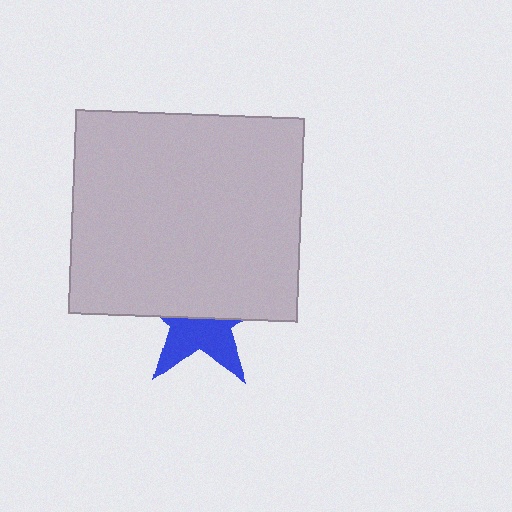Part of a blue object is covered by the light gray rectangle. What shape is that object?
It is a star.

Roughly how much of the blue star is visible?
A small part of it is visible (roughly 43%).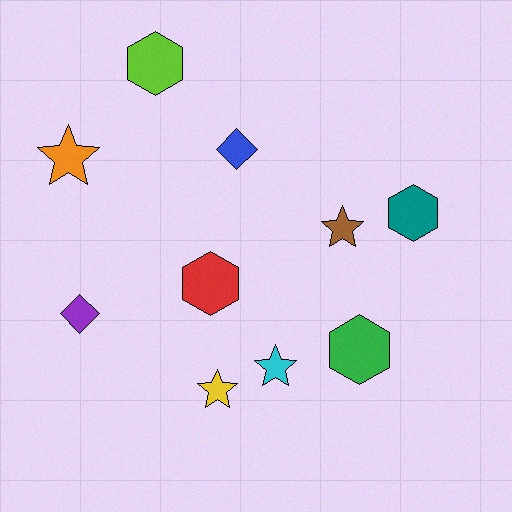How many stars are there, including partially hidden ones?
There are 4 stars.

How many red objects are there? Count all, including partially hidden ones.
There is 1 red object.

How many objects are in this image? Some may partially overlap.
There are 10 objects.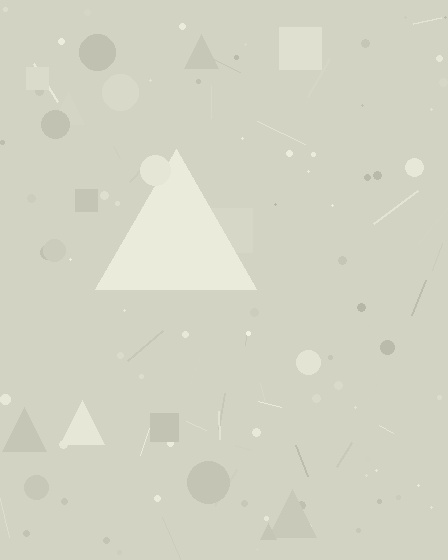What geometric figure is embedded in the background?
A triangle is embedded in the background.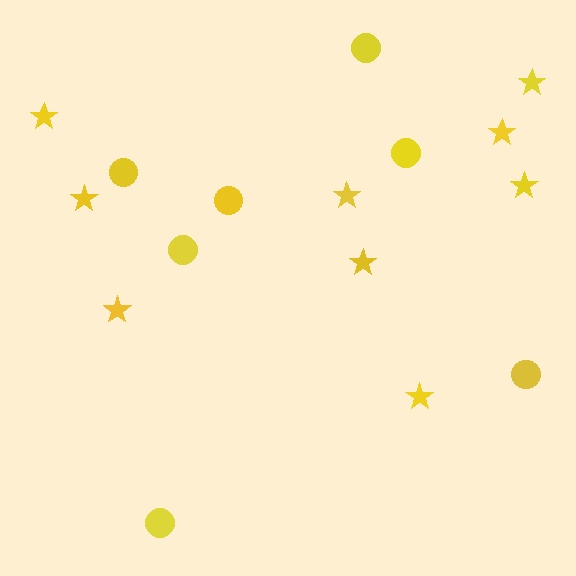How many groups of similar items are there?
There are 2 groups: one group of circles (7) and one group of stars (9).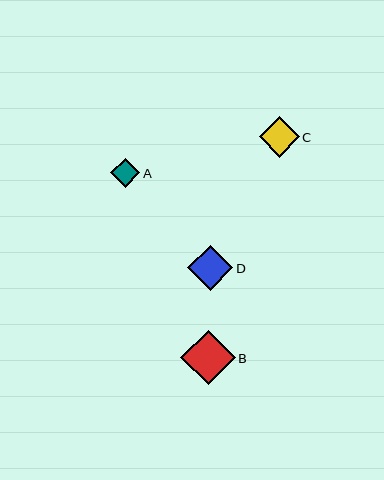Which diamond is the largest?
Diamond B is the largest with a size of approximately 54 pixels.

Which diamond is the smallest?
Diamond A is the smallest with a size of approximately 29 pixels.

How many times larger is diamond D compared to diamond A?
Diamond D is approximately 1.6 times the size of diamond A.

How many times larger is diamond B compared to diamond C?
Diamond B is approximately 1.4 times the size of diamond C.